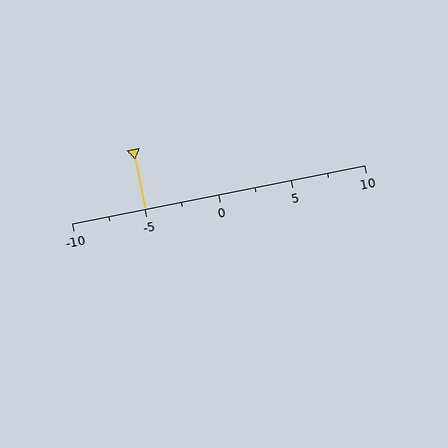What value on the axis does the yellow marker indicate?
The marker indicates approximately -5.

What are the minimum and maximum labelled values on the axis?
The axis runs from -10 to 10.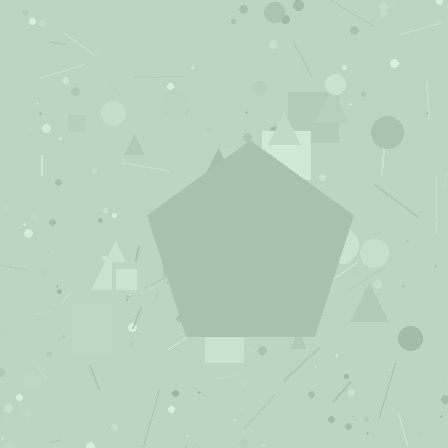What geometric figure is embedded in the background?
A pentagon is embedded in the background.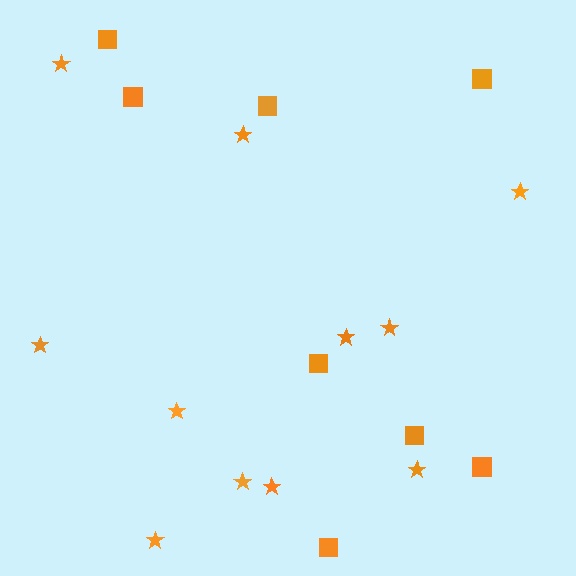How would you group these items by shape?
There are 2 groups: one group of squares (8) and one group of stars (11).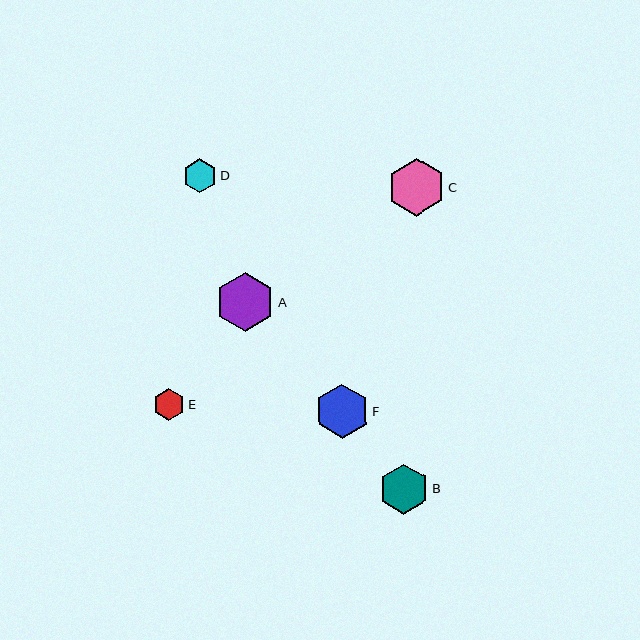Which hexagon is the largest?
Hexagon A is the largest with a size of approximately 59 pixels.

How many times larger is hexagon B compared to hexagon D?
Hexagon B is approximately 1.5 times the size of hexagon D.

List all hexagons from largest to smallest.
From largest to smallest: A, C, F, B, D, E.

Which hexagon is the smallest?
Hexagon E is the smallest with a size of approximately 32 pixels.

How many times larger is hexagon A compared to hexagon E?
Hexagon A is approximately 1.9 times the size of hexagon E.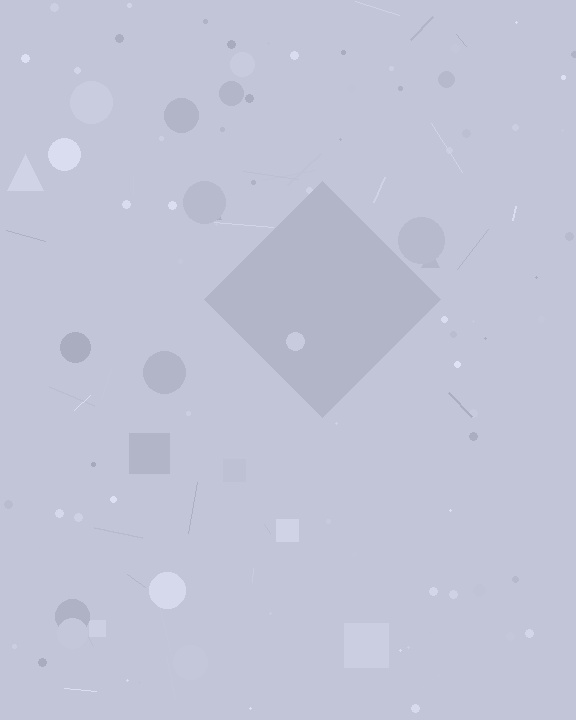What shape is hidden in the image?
A diamond is hidden in the image.